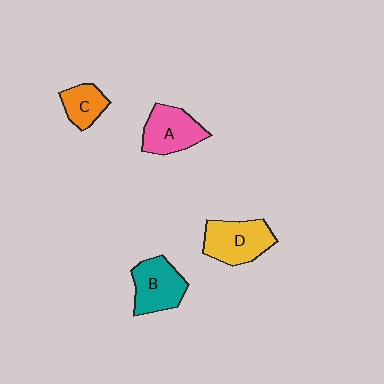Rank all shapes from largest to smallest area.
From largest to smallest: D (yellow), B (teal), A (pink), C (orange).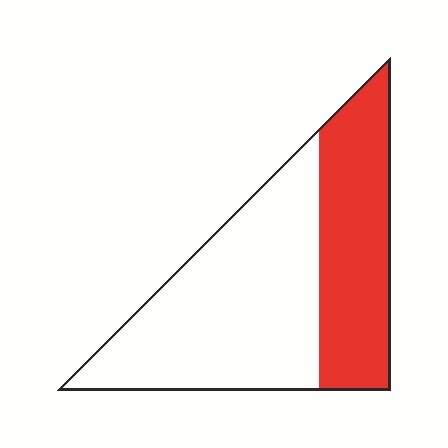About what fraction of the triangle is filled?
About three eighths (3/8).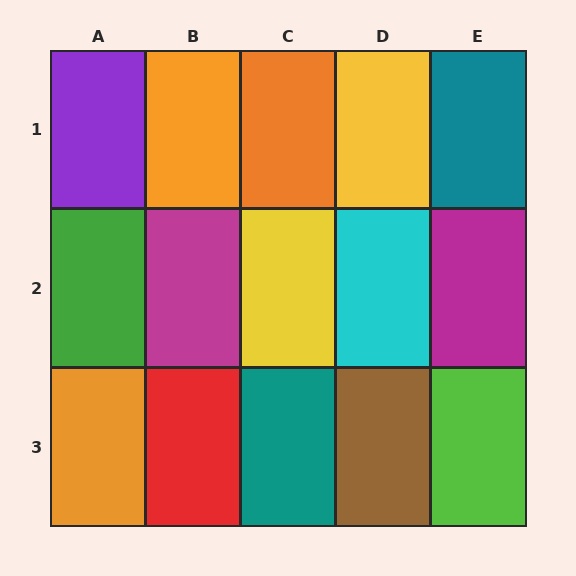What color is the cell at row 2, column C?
Yellow.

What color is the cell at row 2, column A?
Green.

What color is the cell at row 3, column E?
Lime.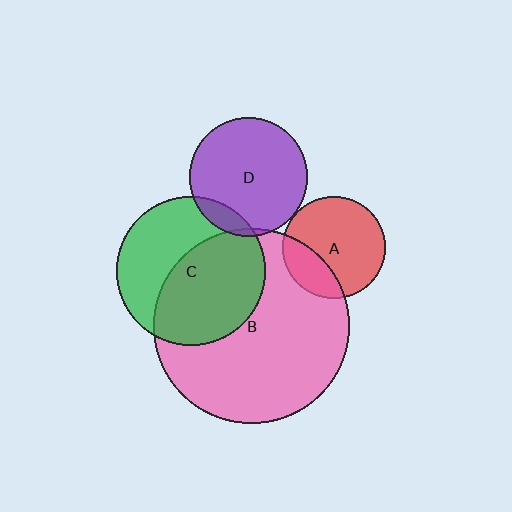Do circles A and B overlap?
Yes.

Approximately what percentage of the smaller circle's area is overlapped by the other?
Approximately 25%.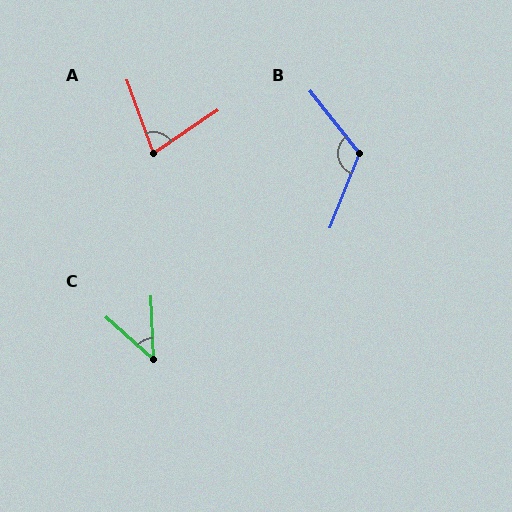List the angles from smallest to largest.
C (46°), A (76°), B (120°).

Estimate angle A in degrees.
Approximately 76 degrees.